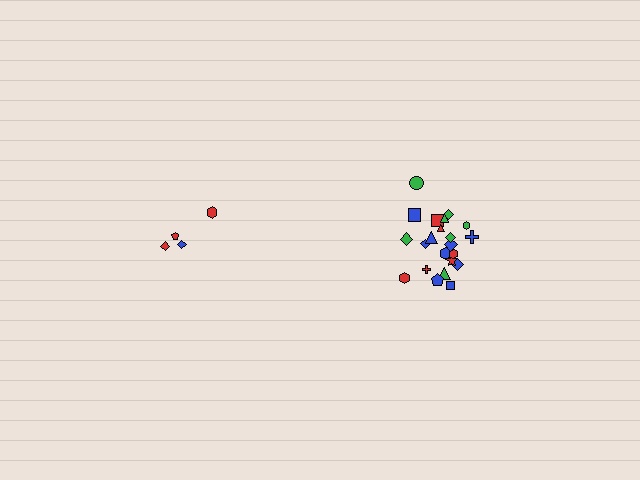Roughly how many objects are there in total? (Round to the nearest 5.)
Roughly 25 objects in total.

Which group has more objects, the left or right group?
The right group.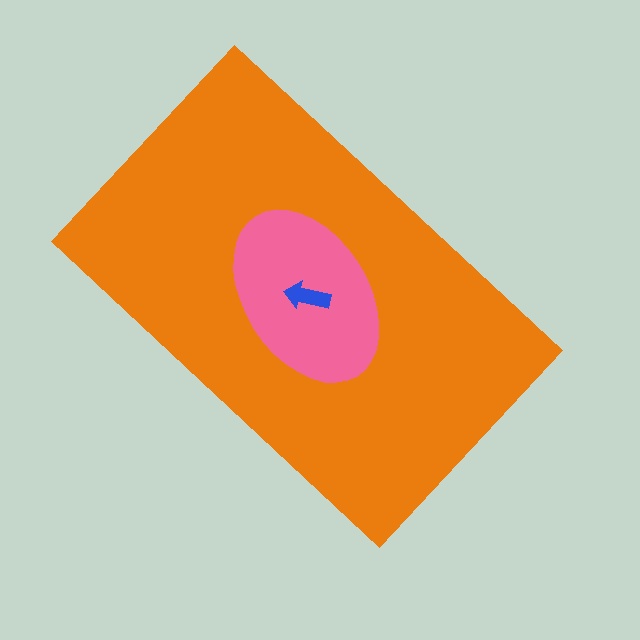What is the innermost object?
The blue arrow.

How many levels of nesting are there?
3.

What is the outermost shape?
The orange rectangle.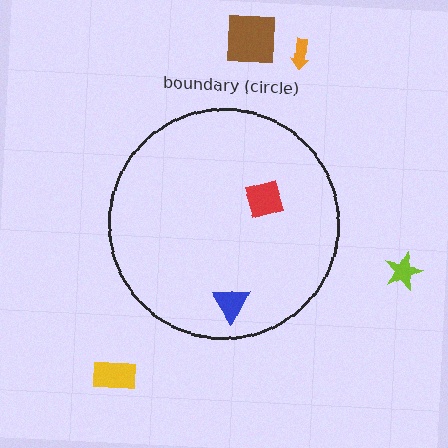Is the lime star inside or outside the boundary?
Outside.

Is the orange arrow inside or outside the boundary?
Outside.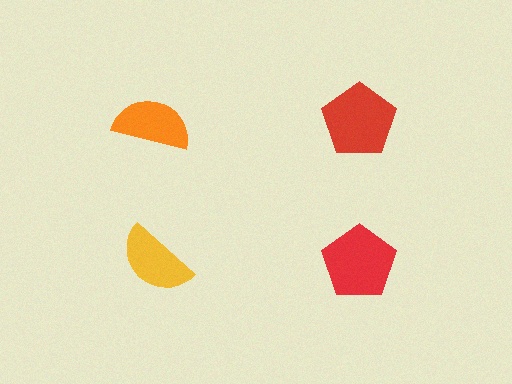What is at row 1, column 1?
An orange semicircle.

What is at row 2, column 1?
A yellow semicircle.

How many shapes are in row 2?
2 shapes.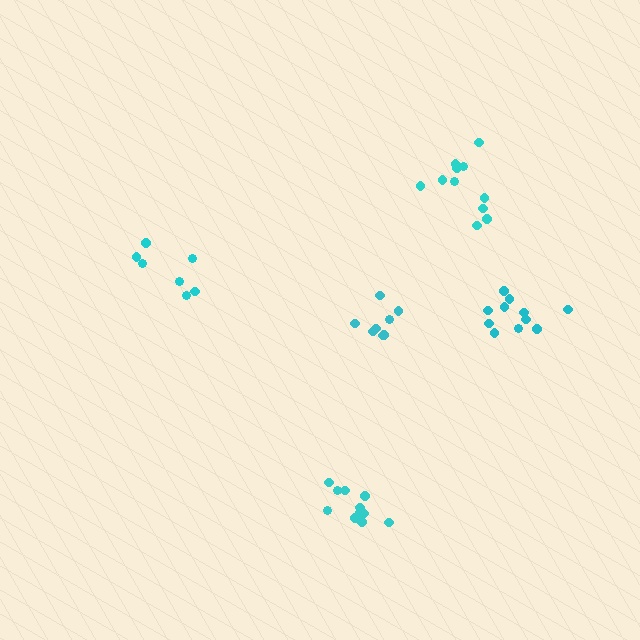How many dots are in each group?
Group 1: 11 dots, Group 2: 7 dots, Group 3: 8 dots, Group 4: 11 dots, Group 5: 11 dots (48 total).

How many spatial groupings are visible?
There are 5 spatial groupings.